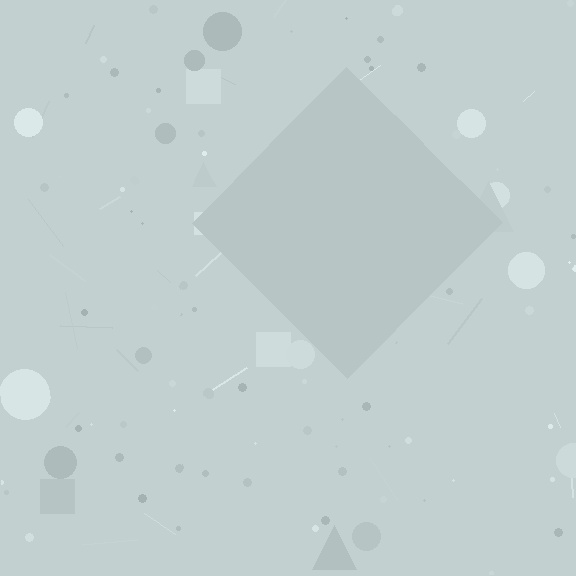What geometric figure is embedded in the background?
A diamond is embedded in the background.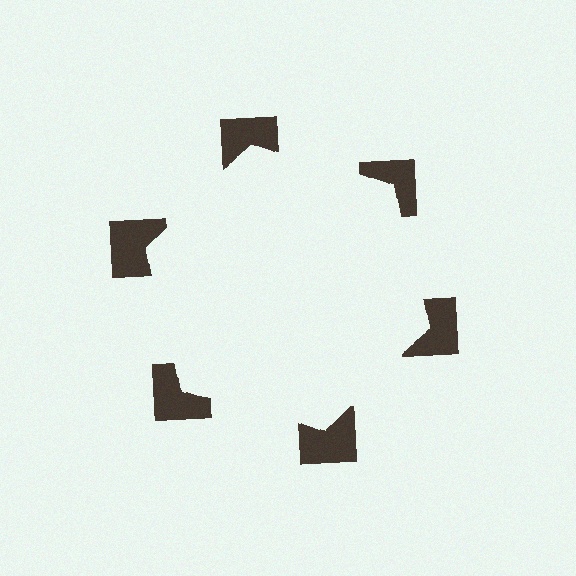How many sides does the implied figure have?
6 sides.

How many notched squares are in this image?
There are 6 — one at each vertex of the illusory hexagon.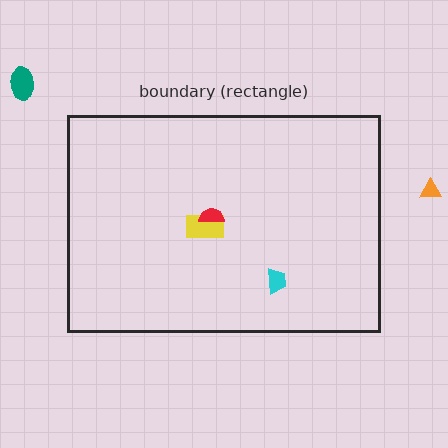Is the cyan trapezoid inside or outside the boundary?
Inside.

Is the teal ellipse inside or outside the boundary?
Outside.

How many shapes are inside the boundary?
3 inside, 2 outside.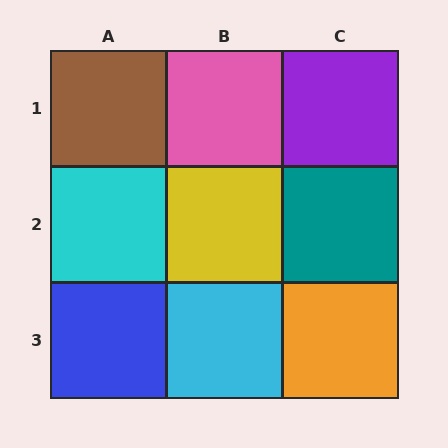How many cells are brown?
1 cell is brown.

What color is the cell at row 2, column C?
Teal.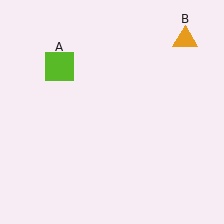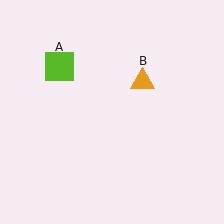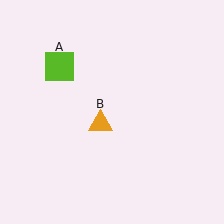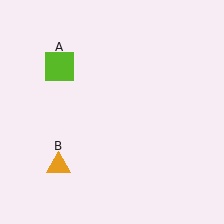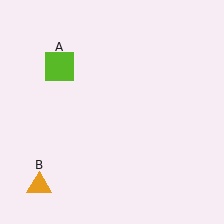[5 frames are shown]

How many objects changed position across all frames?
1 object changed position: orange triangle (object B).